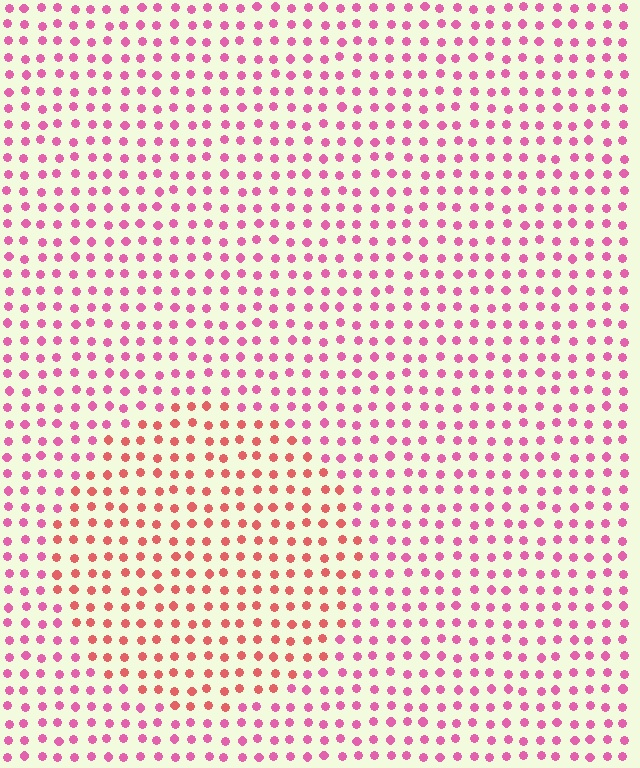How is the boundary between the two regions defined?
The boundary is defined purely by a slight shift in hue (about 33 degrees). Spacing, size, and orientation are identical on both sides.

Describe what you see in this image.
The image is filled with small pink elements in a uniform arrangement. A circle-shaped region is visible where the elements are tinted to a slightly different hue, forming a subtle color boundary.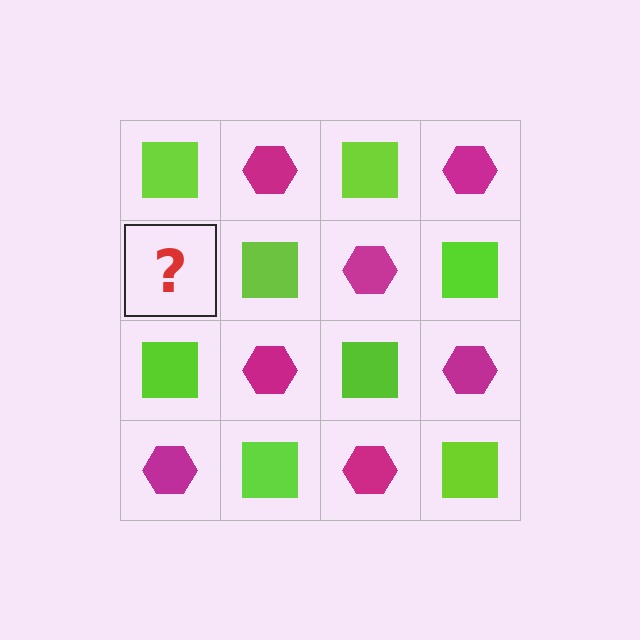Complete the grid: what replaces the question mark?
The question mark should be replaced with a magenta hexagon.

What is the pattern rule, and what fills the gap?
The rule is that it alternates lime square and magenta hexagon in a checkerboard pattern. The gap should be filled with a magenta hexagon.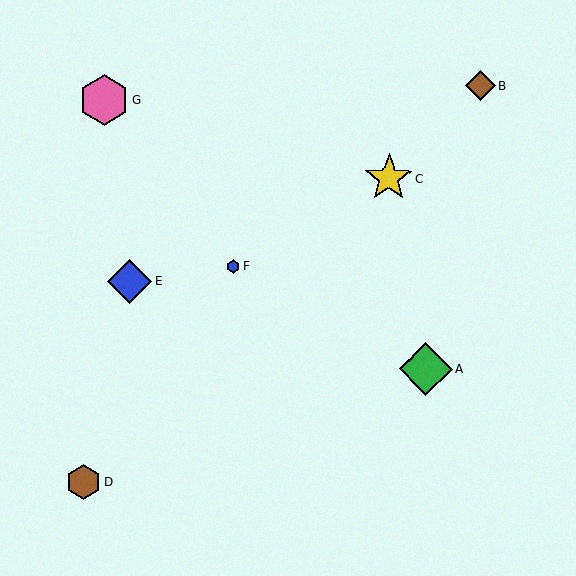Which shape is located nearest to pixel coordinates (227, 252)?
The blue hexagon (labeled F) at (233, 266) is nearest to that location.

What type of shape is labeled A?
Shape A is a green diamond.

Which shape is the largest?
The green diamond (labeled A) is the largest.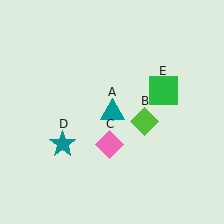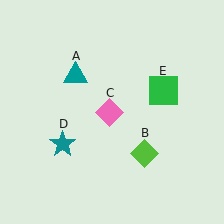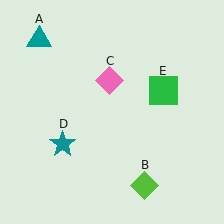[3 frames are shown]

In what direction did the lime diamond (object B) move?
The lime diamond (object B) moved down.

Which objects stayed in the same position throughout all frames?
Teal star (object D) and green square (object E) remained stationary.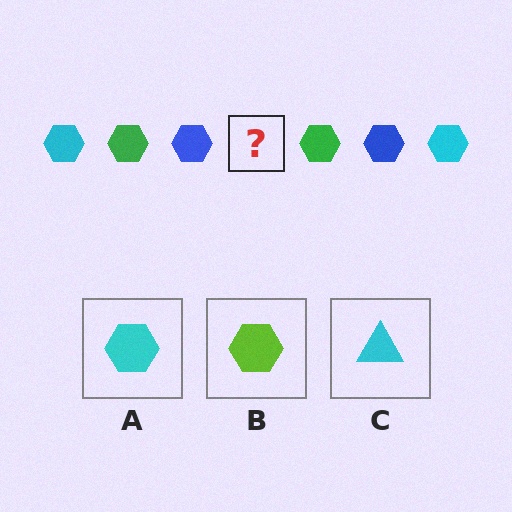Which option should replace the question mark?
Option A.